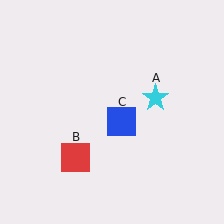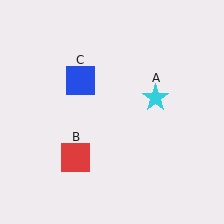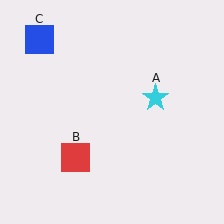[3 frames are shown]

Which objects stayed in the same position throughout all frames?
Cyan star (object A) and red square (object B) remained stationary.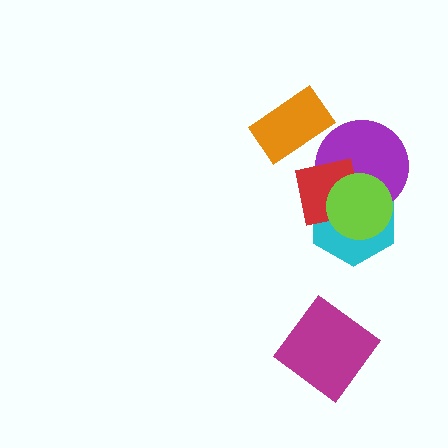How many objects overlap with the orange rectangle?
0 objects overlap with the orange rectangle.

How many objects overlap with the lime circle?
4 objects overlap with the lime circle.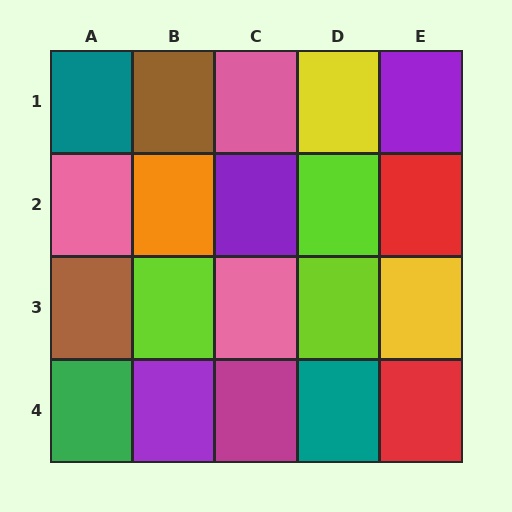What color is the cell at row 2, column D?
Lime.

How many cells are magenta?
1 cell is magenta.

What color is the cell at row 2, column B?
Orange.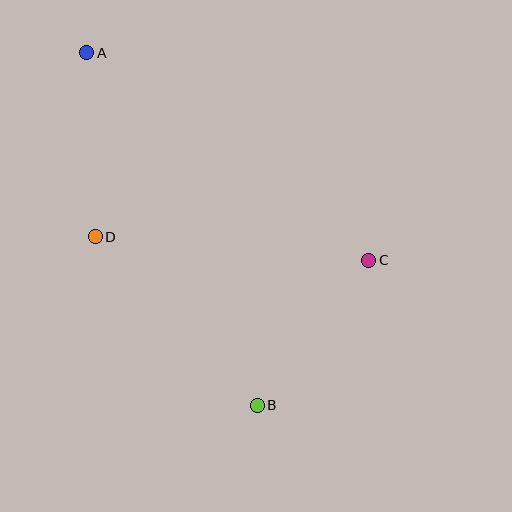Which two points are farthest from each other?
Points A and B are farthest from each other.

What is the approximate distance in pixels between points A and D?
The distance between A and D is approximately 185 pixels.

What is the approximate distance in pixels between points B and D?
The distance between B and D is approximately 234 pixels.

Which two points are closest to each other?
Points B and C are closest to each other.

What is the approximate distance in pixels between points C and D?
The distance between C and D is approximately 275 pixels.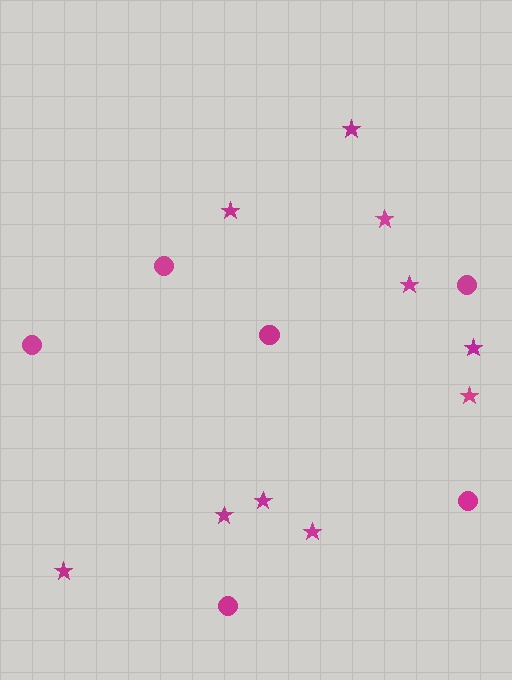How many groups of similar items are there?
There are 2 groups: one group of circles (6) and one group of stars (10).